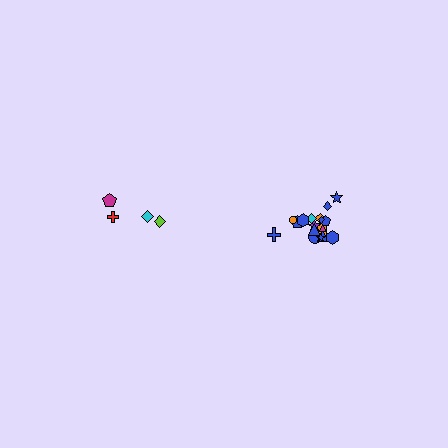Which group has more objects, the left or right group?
The right group.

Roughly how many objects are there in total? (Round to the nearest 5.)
Roughly 20 objects in total.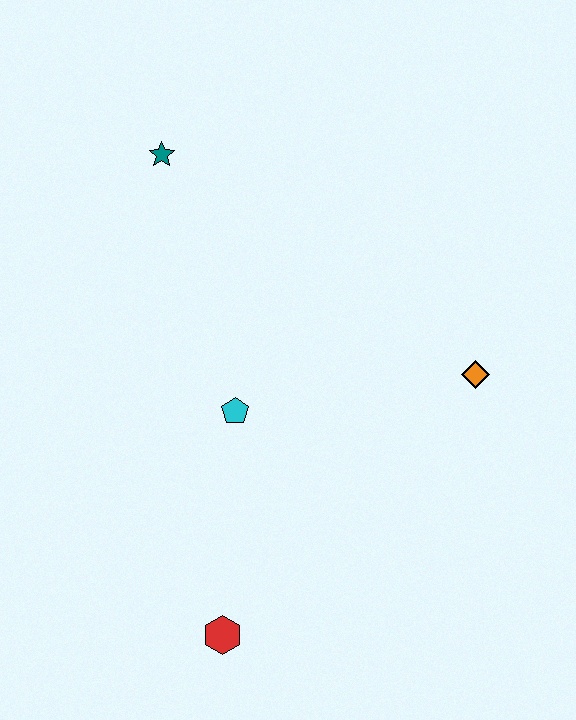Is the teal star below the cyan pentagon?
No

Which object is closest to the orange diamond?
The cyan pentagon is closest to the orange diamond.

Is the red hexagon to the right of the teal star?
Yes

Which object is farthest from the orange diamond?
The teal star is farthest from the orange diamond.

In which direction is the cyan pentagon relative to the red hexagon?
The cyan pentagon is above the red hexagon.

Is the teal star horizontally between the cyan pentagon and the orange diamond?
No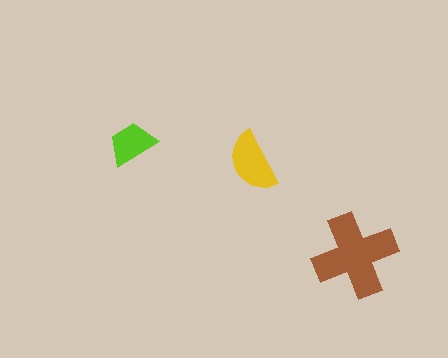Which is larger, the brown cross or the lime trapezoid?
The brown cross.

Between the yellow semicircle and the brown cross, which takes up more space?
The brown cross.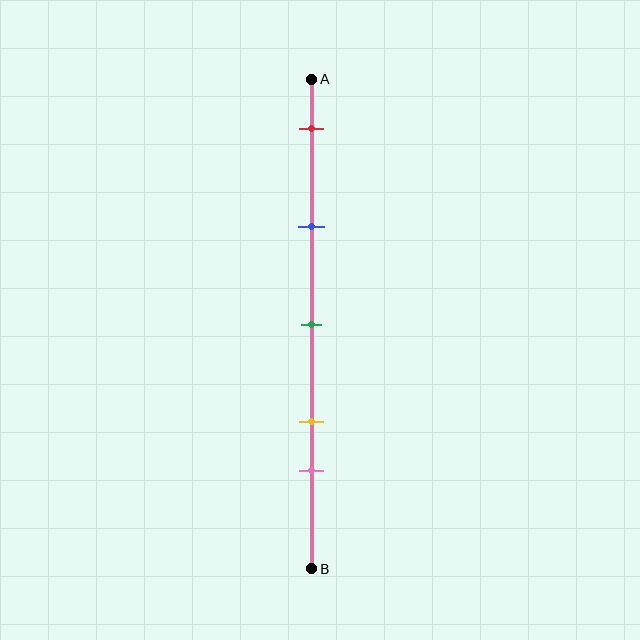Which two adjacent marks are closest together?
The yellow and pink marks are the closest adjacent pair.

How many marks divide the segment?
There are 5 marks dividing the segment.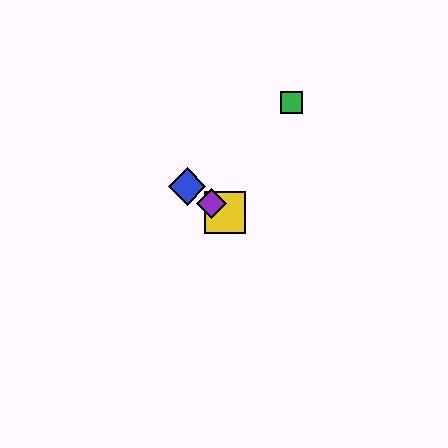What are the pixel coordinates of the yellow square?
The yellow square is at (225, 213).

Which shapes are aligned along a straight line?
The red diamond, the blue diamond, the yellow square, the purple diamond are aligned along a straight line.